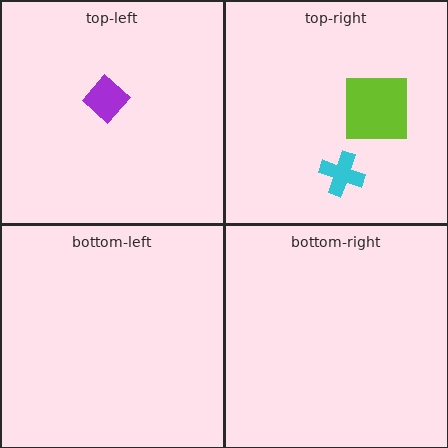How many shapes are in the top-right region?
2.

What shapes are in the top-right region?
The lime square, the cyan cross.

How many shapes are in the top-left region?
1.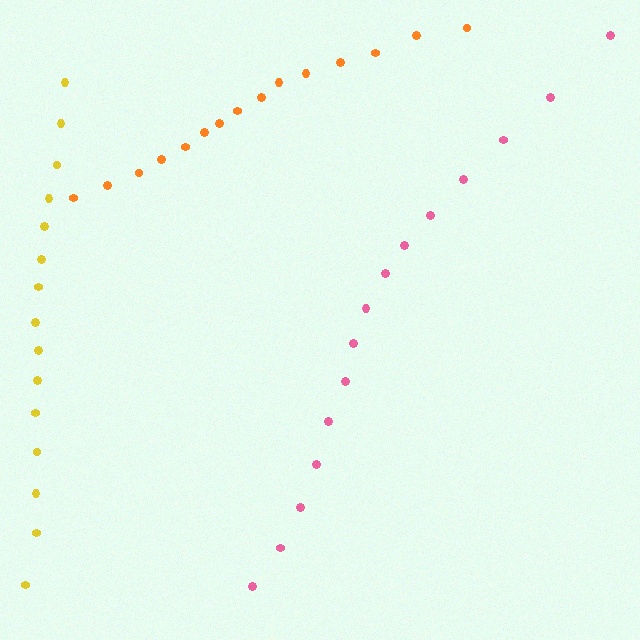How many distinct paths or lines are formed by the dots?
There are 3 distinct paths.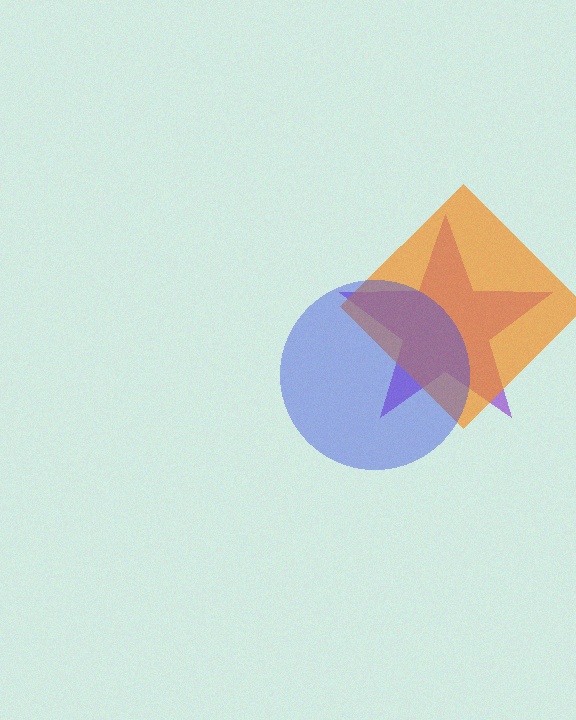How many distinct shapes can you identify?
There are 3 distinct shapes: a purple star, an orange diamond, a blue circle.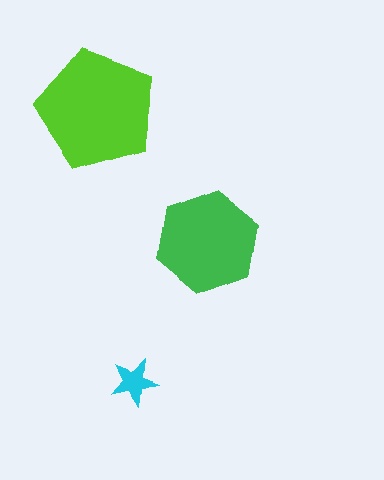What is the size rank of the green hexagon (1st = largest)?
2nd.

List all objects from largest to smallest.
The lime pentagon, the green hexagon, the cyan star.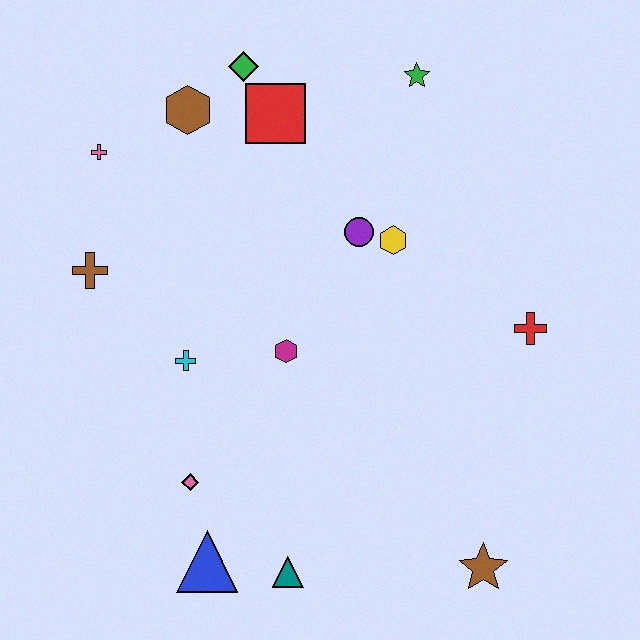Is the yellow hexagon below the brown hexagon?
Yes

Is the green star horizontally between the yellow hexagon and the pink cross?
No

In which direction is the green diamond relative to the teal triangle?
The green diamond is above the teal triangle.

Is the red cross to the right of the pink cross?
Yes